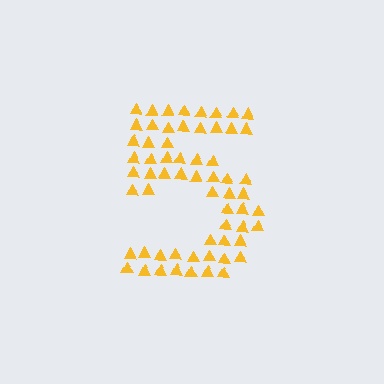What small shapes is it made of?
It is made of small triangles.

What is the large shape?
The large shape is the digit 5.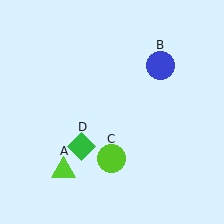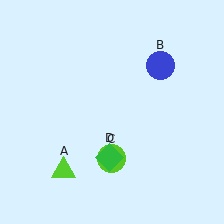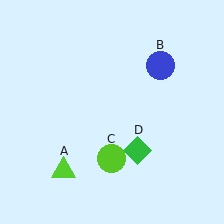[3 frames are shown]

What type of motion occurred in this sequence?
The green diamond (object D) rotated counterclockwise around the center of the scene.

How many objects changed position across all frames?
1 object changed position: green diamond (object D).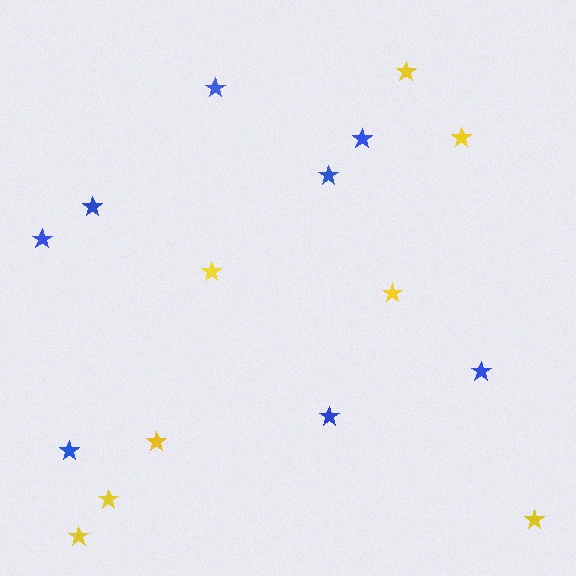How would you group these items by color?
There are 2 groups: one group of yellow stars (8) and one group of blue stars (8).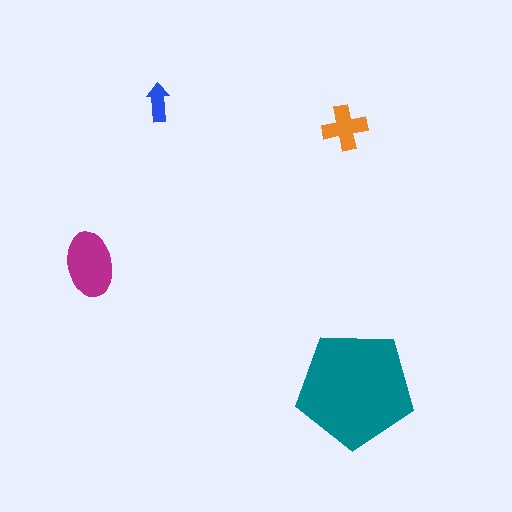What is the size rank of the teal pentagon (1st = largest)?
1st.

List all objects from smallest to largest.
The blue arrow, the orange cross, the magenta ellipse, the teal pentagon.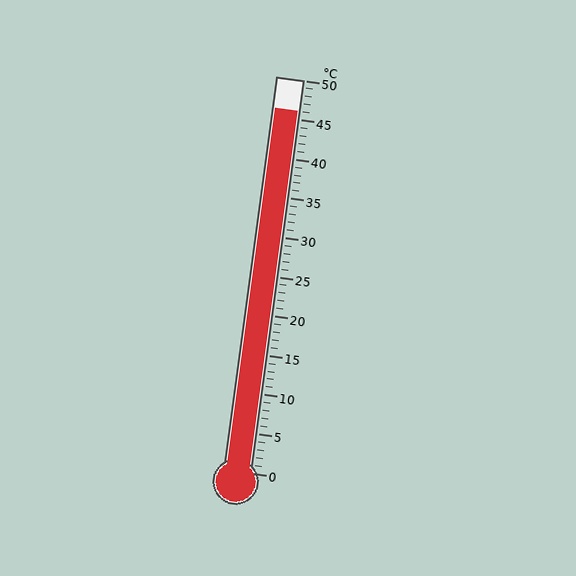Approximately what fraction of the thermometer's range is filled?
The thermometer is filled to approximately 90% of its range.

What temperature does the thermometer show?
The thermometer shows approximately 46°C.